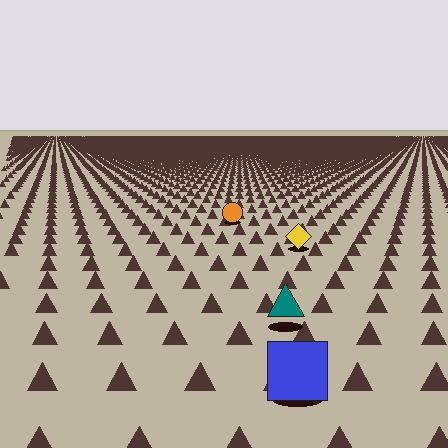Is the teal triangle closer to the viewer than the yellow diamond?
Yes. The teal triangle is closer — you can tell from the texture gradient: the ground texture is coarser near it.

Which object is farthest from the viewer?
The orange circle is farthest from the viewer. It appears smaller and the ground texture around it is denser.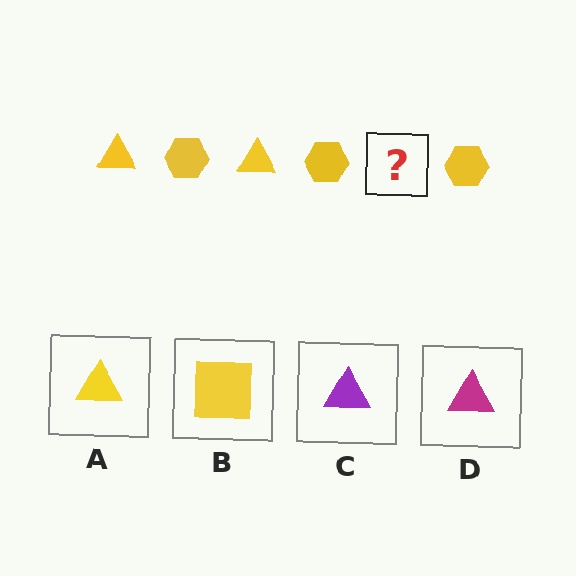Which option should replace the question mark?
Option A.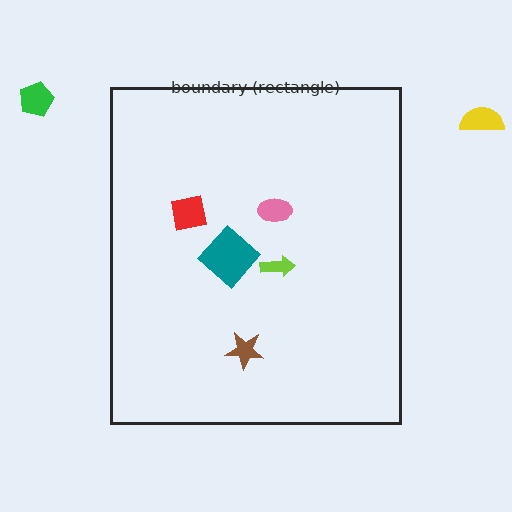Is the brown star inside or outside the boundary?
Inside.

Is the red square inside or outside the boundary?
Inside.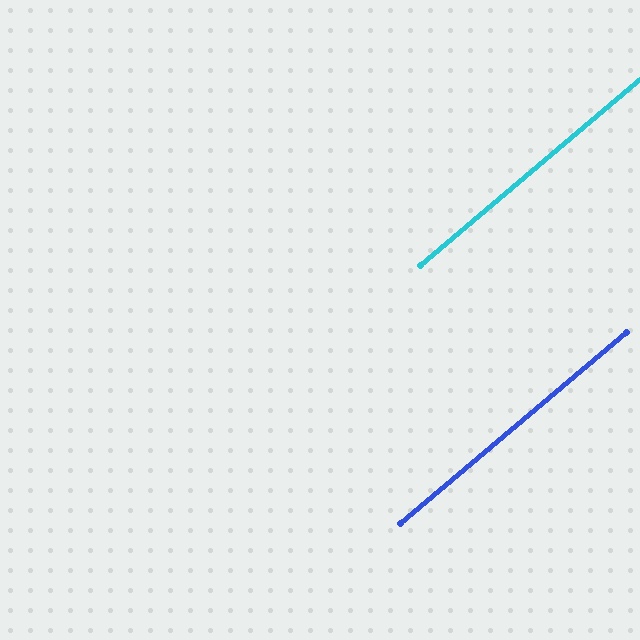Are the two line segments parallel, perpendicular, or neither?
Parallel — their directions differ by only 0.1°.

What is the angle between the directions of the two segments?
Approximately 0 degrees.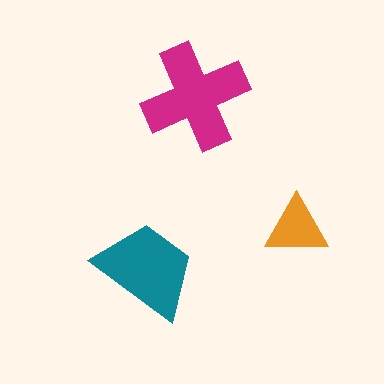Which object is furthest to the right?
The orange triangle is rightmost.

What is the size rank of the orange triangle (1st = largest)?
3rd.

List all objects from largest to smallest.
The magenta cross, the teal trapezoid, the orange triangle.